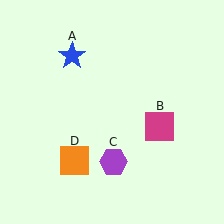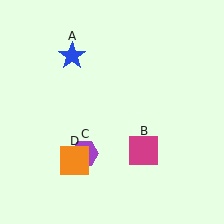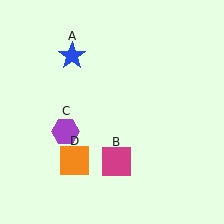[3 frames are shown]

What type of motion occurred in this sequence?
The magenta square (object B), purple hexagon (object C) rotated clockwise around the center of the scene.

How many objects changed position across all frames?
2 objects changed position: magenta square (object B), purple hexagon (object C).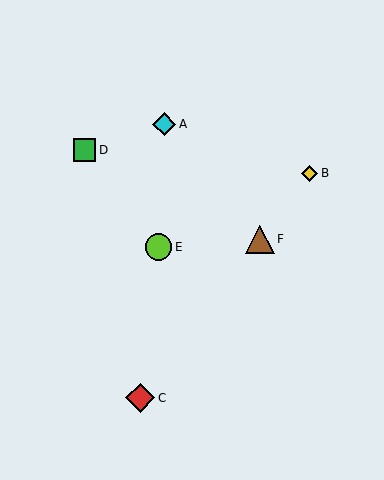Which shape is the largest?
The red diamond (labeled C) is the largest.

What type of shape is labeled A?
Shape A is a cyan diamond.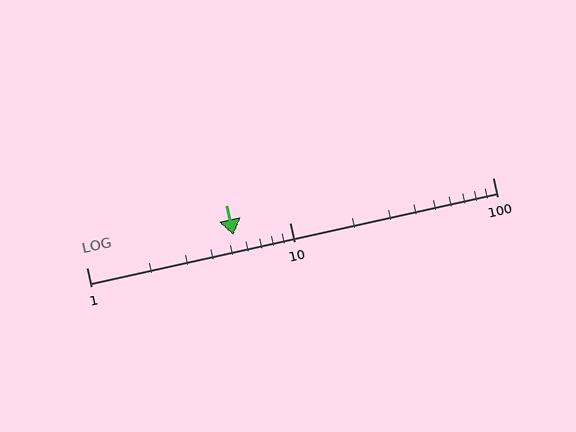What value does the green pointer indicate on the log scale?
The pointer indicates approximately 5.3.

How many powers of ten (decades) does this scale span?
The scale spans 2 decades, from 1 to 100.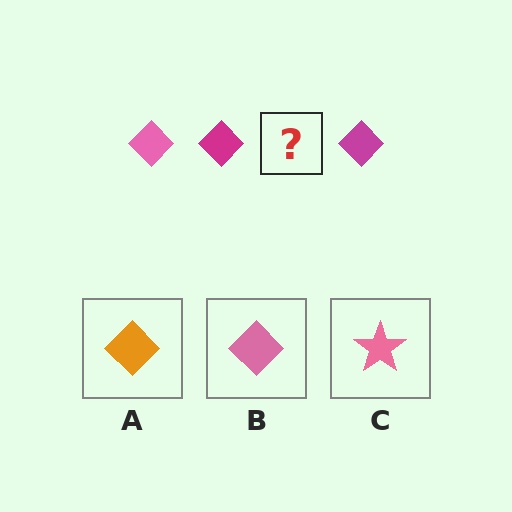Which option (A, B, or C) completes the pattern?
B.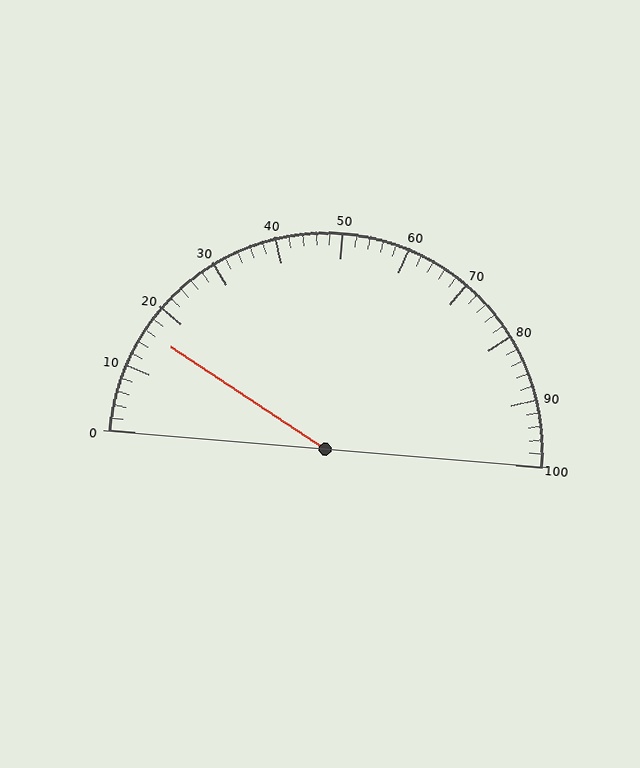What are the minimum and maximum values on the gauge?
The gauge ranges from 0 to 100.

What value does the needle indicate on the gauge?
The needle indicates approximately 16.